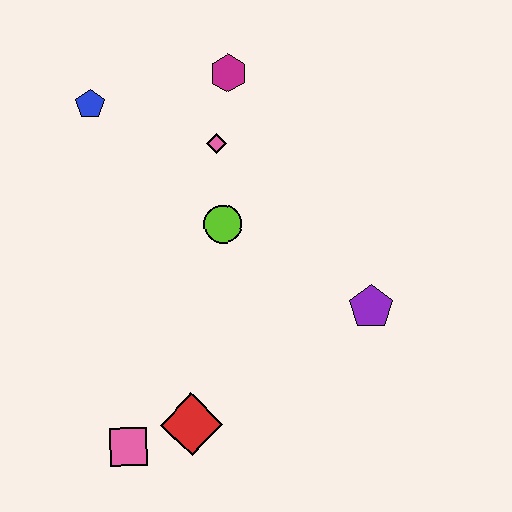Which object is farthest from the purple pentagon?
The blue pentagon is farthest from the purple pentagon.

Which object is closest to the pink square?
The red diamond is closest to the pink square.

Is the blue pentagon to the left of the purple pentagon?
Yes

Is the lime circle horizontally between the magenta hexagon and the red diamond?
Yes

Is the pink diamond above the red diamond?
Yes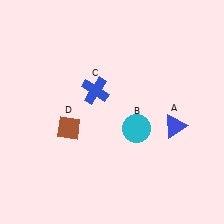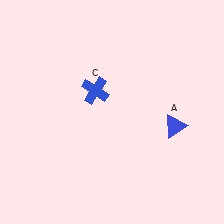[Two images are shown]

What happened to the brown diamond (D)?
The brown diamond (D) was removed in Image 2. It was in the bottom-left area of Image 1.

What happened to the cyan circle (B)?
The cyan circle (B) was removed in Image 2. It was in the bottom-right area of Image 1.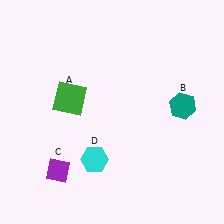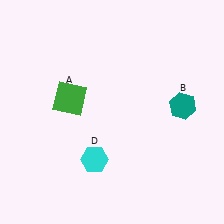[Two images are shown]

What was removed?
The purple diamond (C) was removed in Image 2.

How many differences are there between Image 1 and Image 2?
There is 1 difference between the two images.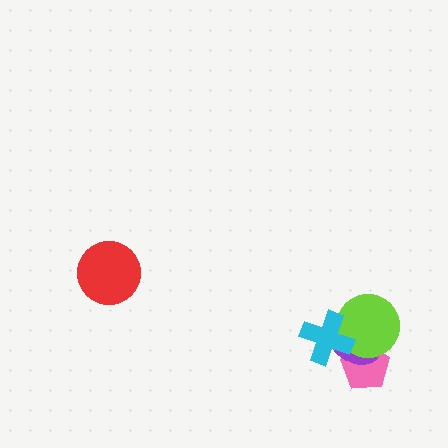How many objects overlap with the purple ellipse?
3 objects overlap with the purple ellipse.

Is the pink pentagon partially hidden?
Yes, it is partially covered by another shape.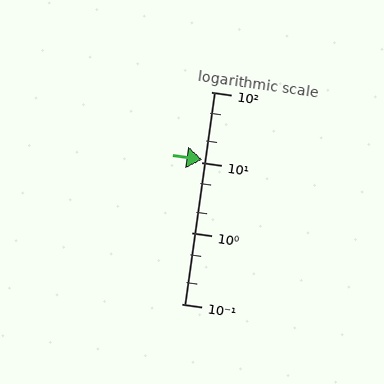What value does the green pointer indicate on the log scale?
The pointer indicates approximately 11.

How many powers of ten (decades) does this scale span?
The scale spans 3 decades, from 0.1 to 100.